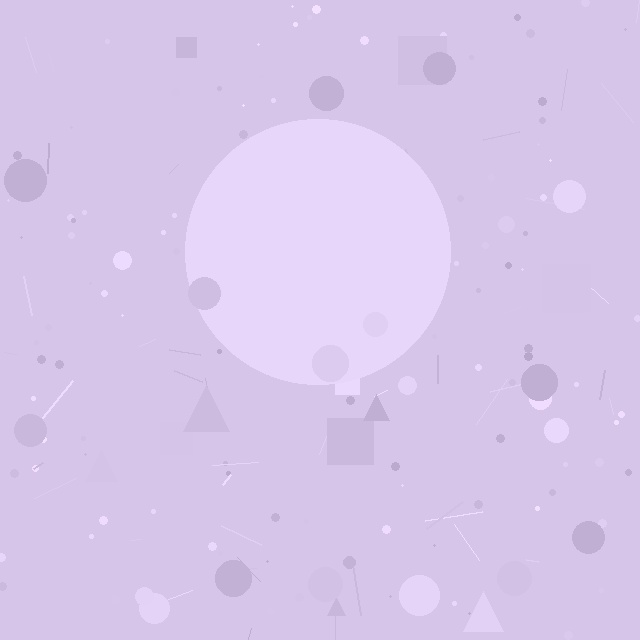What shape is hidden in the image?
A circle is hidden in the image.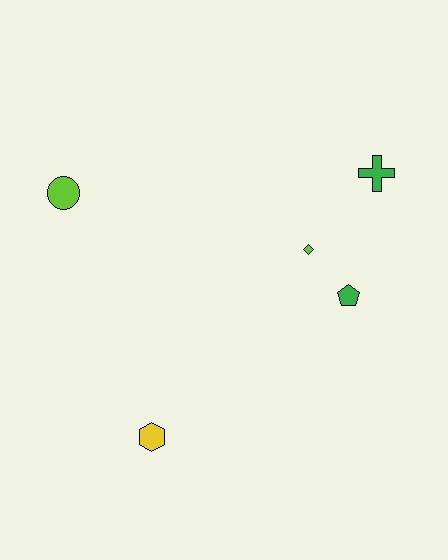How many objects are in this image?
There are 5 objects.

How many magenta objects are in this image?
There are no magenta objects.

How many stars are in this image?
There are no stars.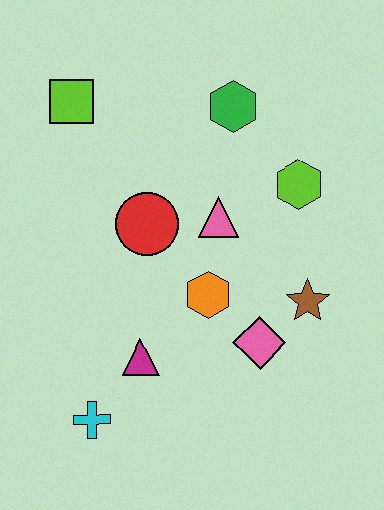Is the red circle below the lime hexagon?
Yes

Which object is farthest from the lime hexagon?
The cyan cross is farthest from the lime hexagon.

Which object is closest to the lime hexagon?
The pink triangle is closest to the lime hexagon.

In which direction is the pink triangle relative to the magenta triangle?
The pink triangle is above the magenta triangle.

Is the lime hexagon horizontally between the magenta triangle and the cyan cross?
No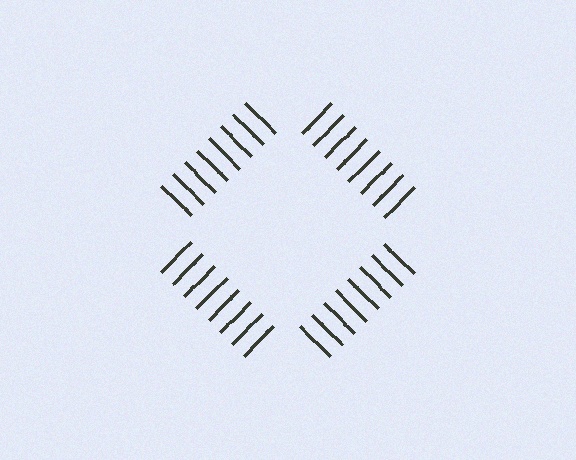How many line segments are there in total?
32 — 8 along each of the 4 edges.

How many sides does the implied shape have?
4 sides — the line-ends trace a square.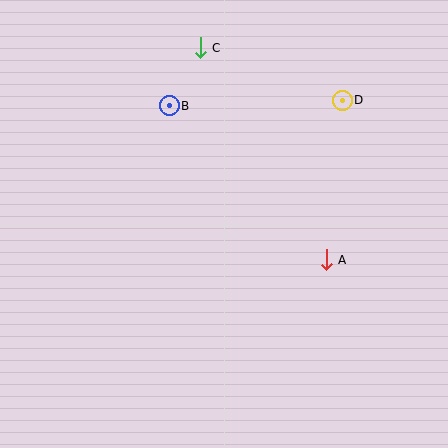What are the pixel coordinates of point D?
Point D is at (342, 100).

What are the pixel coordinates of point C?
Point C is at (200, 48).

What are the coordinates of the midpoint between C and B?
The midpoint between C and B is at (185, 77).